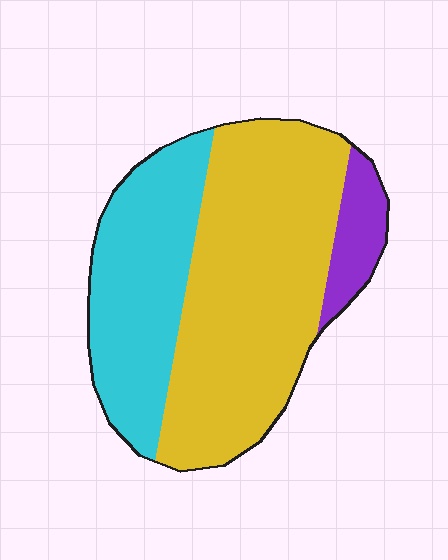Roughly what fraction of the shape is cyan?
Cyan takes up about one third (1/3) of the shape.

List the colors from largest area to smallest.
From largest to smallest: yellow, cyan, purple.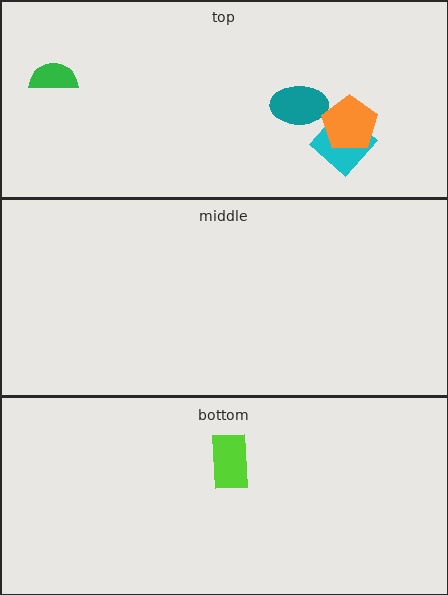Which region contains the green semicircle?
The top region.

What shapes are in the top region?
The cyan diamond, the green semicircle, the teal ellipse, the orange pentagon.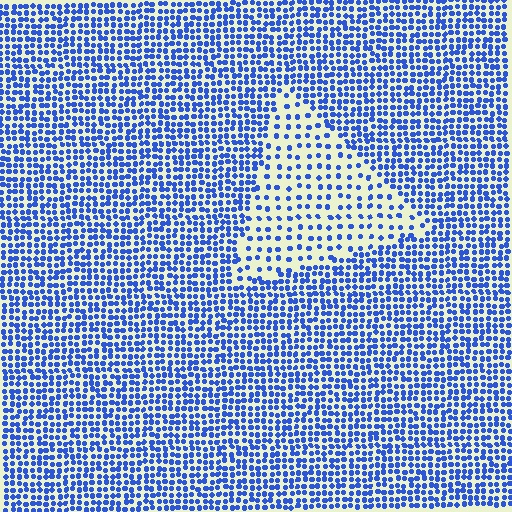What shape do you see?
I see a triangle.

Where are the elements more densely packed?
The elements are more densely packed outside the triangle boundary.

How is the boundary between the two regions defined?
The boundary is defined by a change in element density (approximately 2.3x ratio). All elements are the same color, size, and shape.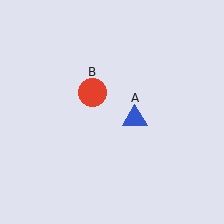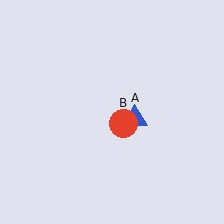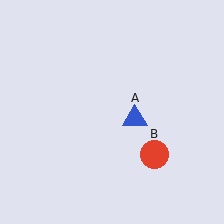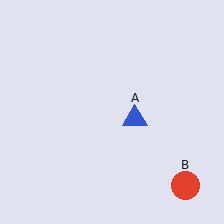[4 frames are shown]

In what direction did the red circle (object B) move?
The red circle (object B) moved down and to the right.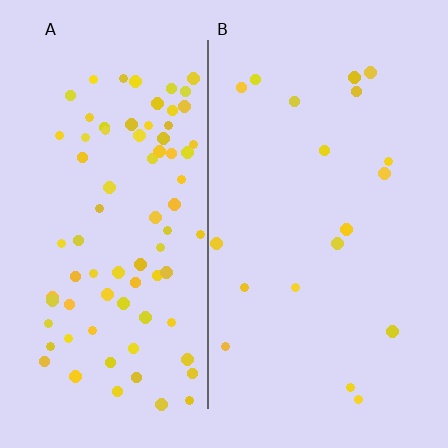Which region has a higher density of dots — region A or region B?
A (the left).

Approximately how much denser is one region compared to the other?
Approximately 4.3× — region A over region B.